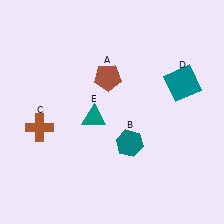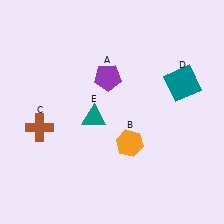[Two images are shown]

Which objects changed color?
A changed from brown to purple. B changed from teal to orange.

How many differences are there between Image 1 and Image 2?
There are 2 differences between the two images.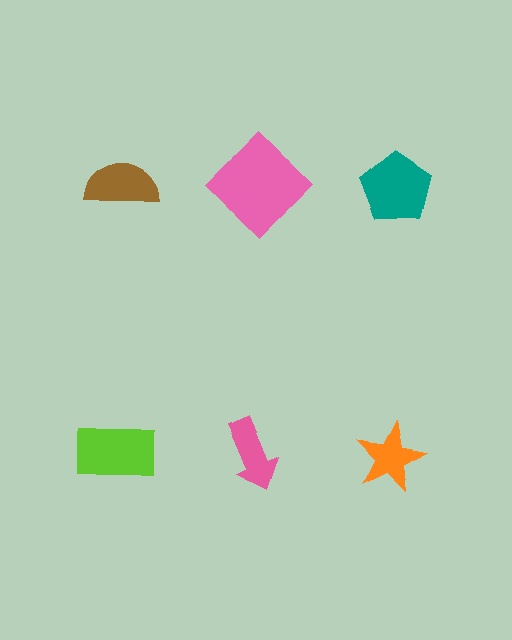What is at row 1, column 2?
A pink diamond.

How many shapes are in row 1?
3 shapes.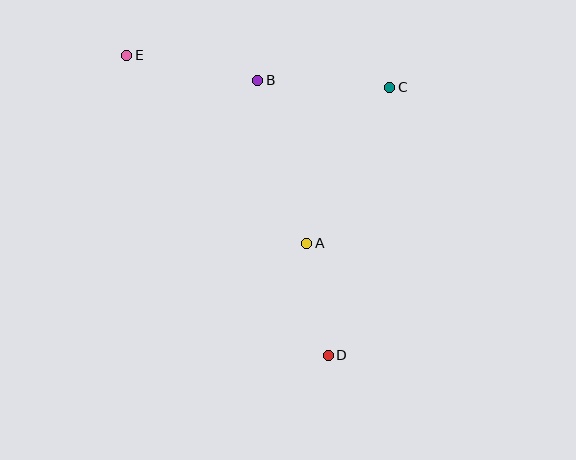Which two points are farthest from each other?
Points D and E are farthest from each other.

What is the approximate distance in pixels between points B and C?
The distance between B and C is approximately 132 pixels.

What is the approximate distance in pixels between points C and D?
The distance between C and D is approximately 275 pixels.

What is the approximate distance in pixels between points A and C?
The distance between A and C is approximately 176 pixels.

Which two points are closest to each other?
Points A and D are closest to each other.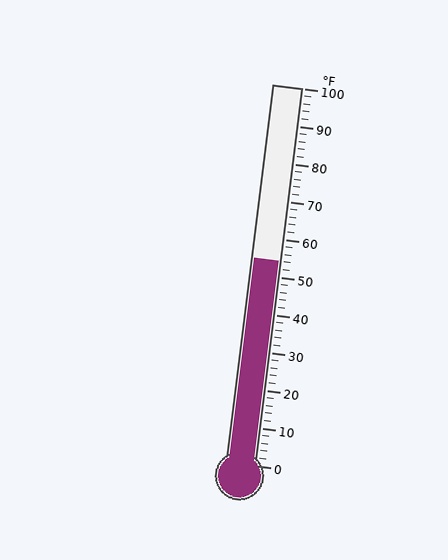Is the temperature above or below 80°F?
The temperature is below 80°F.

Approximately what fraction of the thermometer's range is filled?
The thermometer is filled to approximately 55% of its range.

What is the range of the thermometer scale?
The thermometer scale ranges from 0°F to 100°F.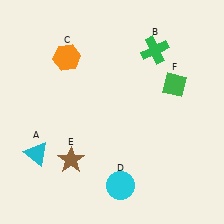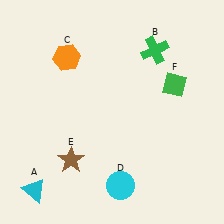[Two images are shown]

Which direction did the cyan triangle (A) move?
The cyan triangle (A) moved down.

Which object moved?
The cyan triangle (A) moved down.